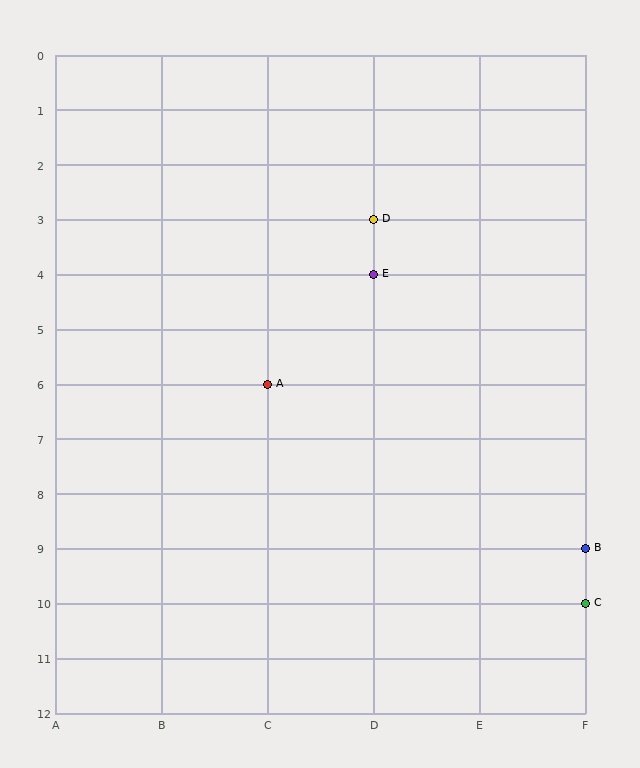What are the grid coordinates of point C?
Point C is at grid coordinates (F, 10).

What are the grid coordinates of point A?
Point A is at grid coordinates (C, 6).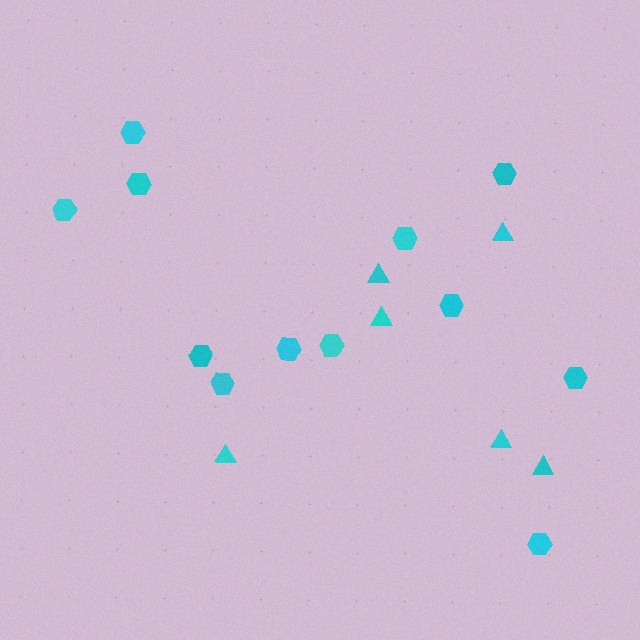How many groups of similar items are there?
There are 2 groups: one group of hexagons (12) and one group of triangles (6).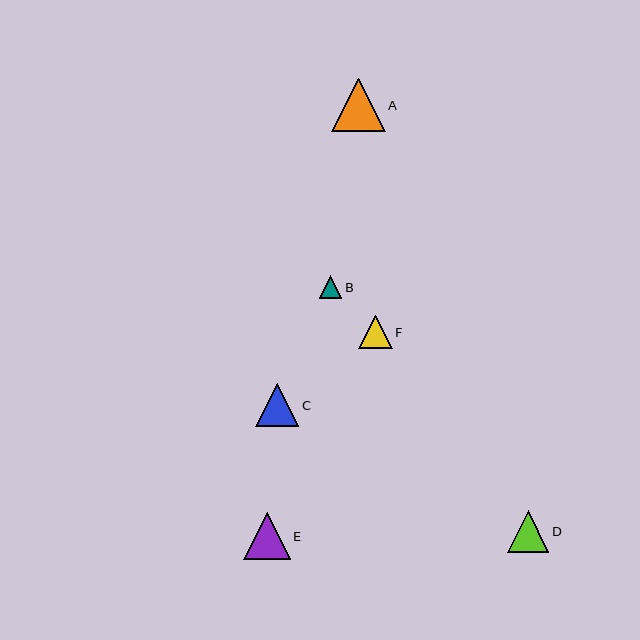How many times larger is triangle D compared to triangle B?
Triangle D is approximately 1.9 times the size of triangle B.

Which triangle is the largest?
Triangle A is the largest with a size of approximately 53 pixels.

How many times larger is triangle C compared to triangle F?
Triangle C is approximately 1.3 times the size of triangle F.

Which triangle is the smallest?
Triangle B is the smallest with a size of approximately 22 pixels.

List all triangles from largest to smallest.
From largest to smallest: A, E, C, D, F, B.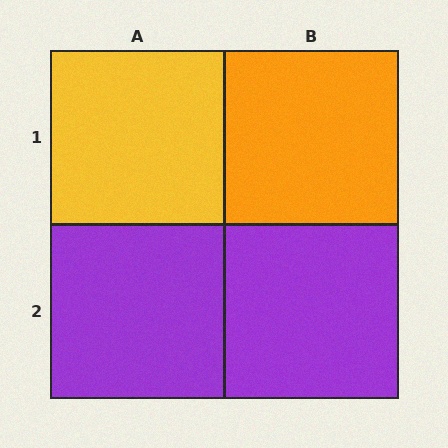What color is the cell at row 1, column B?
Orange.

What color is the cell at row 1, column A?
Yellow.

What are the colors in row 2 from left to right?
Purple, purple.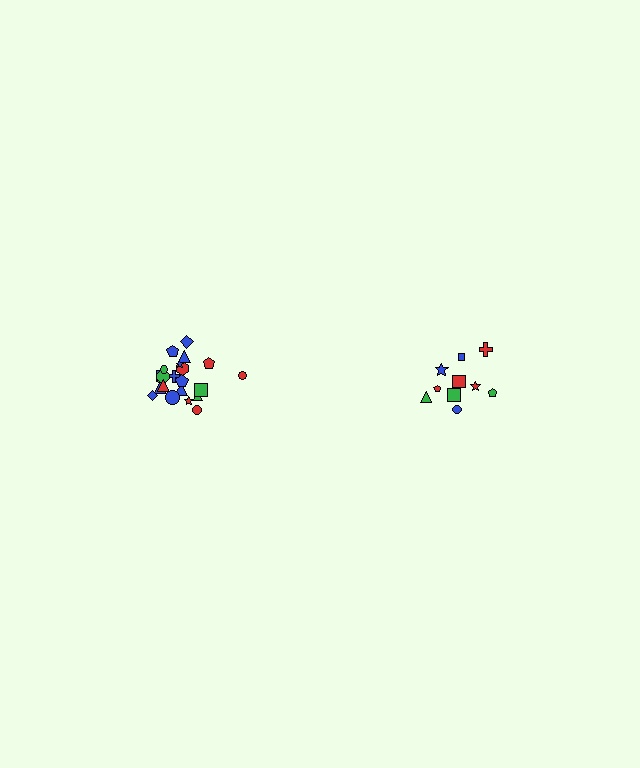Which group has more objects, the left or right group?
The left group.